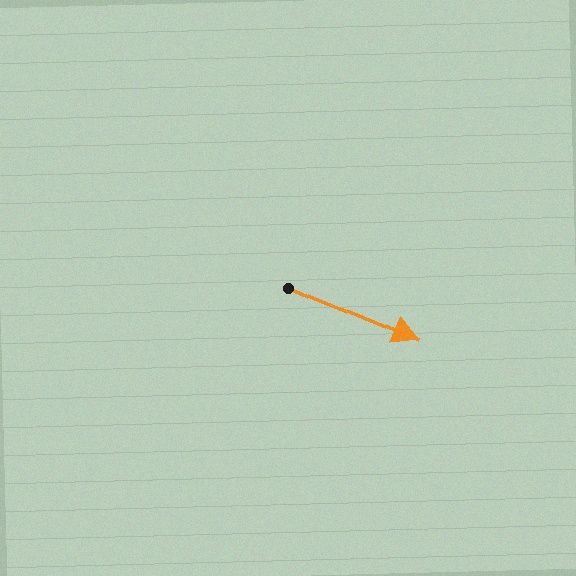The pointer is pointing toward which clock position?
Roughly 4 o'clock.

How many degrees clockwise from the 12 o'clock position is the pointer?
Approximately 113 degrees.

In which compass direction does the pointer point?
Southeast.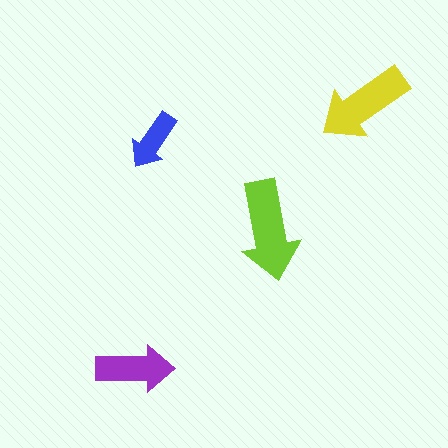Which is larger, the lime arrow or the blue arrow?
The lime one.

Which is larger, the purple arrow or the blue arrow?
The purple one.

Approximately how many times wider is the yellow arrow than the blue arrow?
About 1.5 times wider.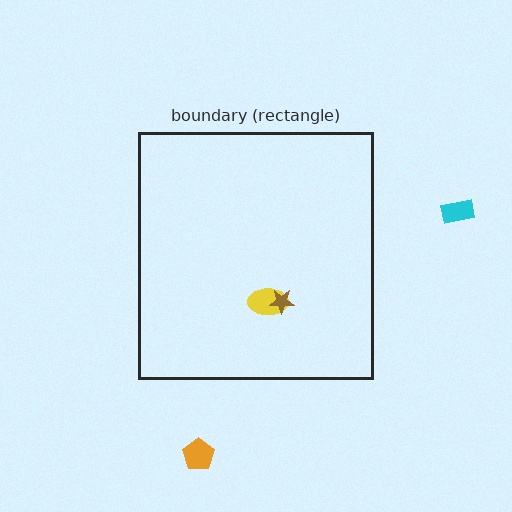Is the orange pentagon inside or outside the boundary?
Outside.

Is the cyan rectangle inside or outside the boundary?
Outside.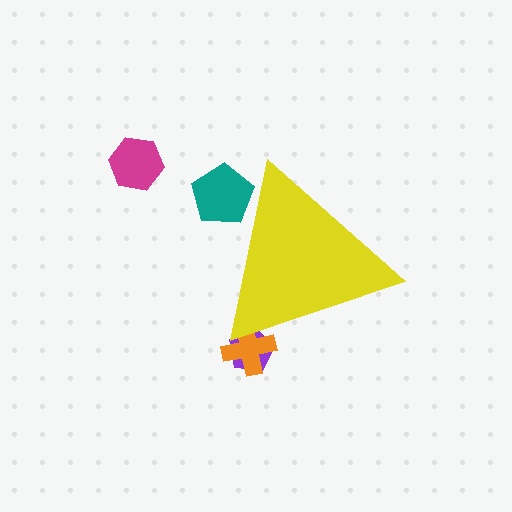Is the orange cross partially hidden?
Yes, the orange cross is partially hidden behind the yellow triangle.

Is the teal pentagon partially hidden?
Yes, the teal pentagon is partially hidden behind the yellow triangle.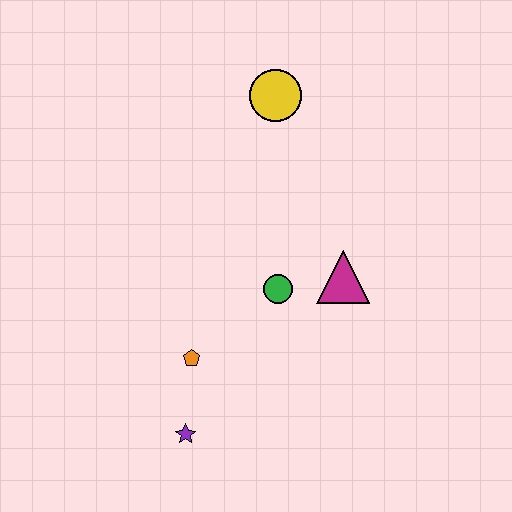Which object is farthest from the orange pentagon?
The yellow circle is farthest from the orange pentagon.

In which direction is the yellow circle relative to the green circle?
The yellow circle is above the green circle.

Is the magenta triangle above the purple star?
Yes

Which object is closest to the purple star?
The orange pentagon is closest to the purple star.